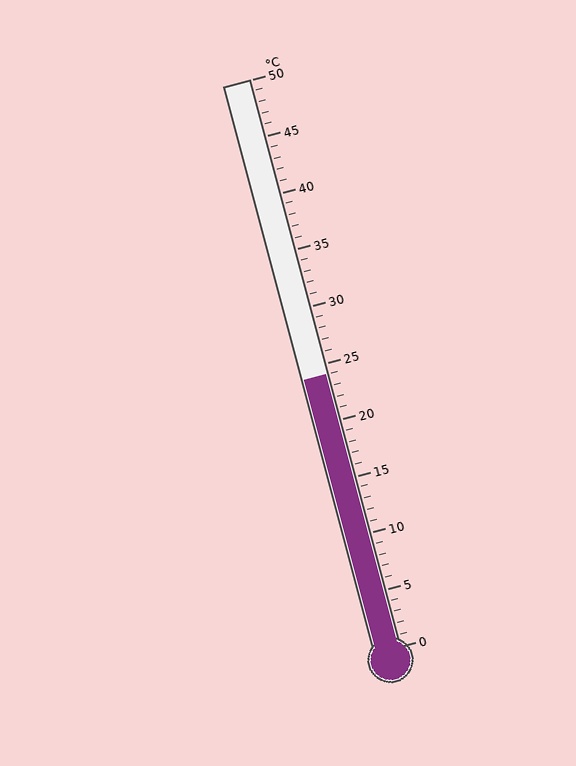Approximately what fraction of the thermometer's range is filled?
The thermometer is filled to approximately 50% of its range.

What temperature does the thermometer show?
The thermometer shows approximately 24°C.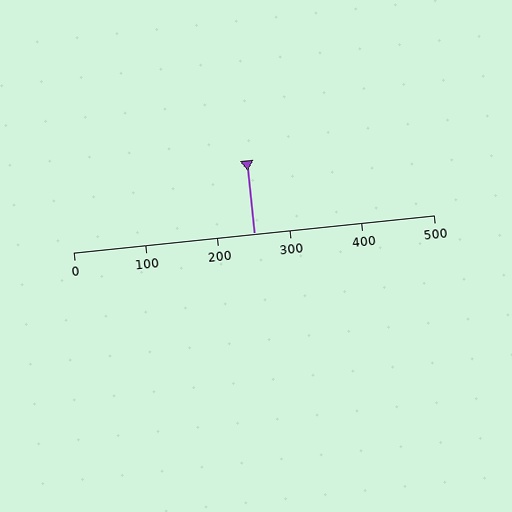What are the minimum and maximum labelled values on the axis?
The axis runs from 0 to 500.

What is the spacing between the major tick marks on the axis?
The major ticks are spaced 100 apart.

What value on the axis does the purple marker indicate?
The marker indicates approximately 250.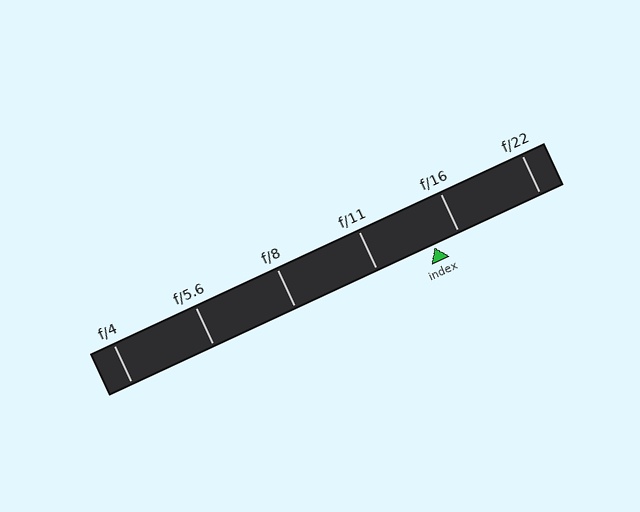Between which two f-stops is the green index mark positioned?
The index mark is between f/11 and f/16.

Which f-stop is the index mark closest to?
The index mark is closest to f/16.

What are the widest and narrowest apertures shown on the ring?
The widest aperture shown is f/4 and the narrowest is f/22.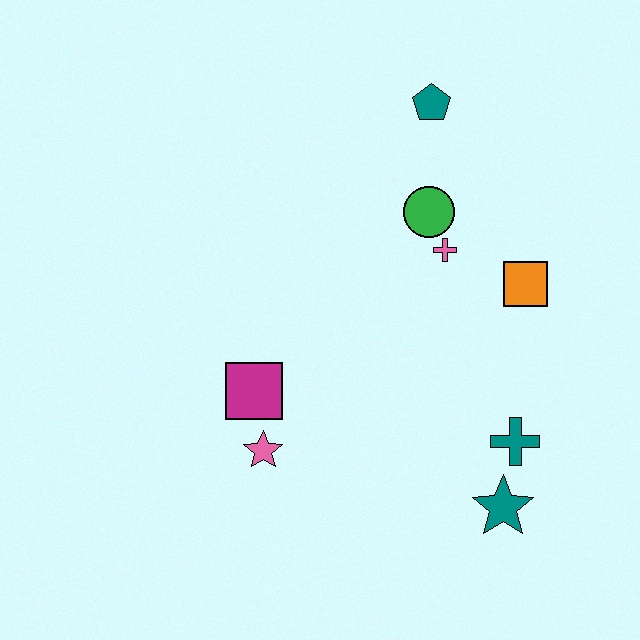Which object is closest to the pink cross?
The green circle is closest to the pink cross.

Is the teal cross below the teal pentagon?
Yes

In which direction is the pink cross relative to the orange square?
The pink cross is to the left of the orange square.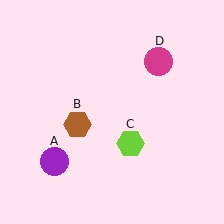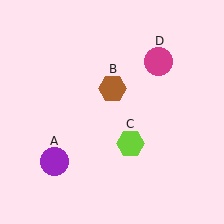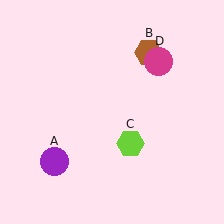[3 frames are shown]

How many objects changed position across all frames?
1 object changed position: brown hexagon (object B).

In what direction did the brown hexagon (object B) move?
The brown hexagon (object B) moved up and to the right.